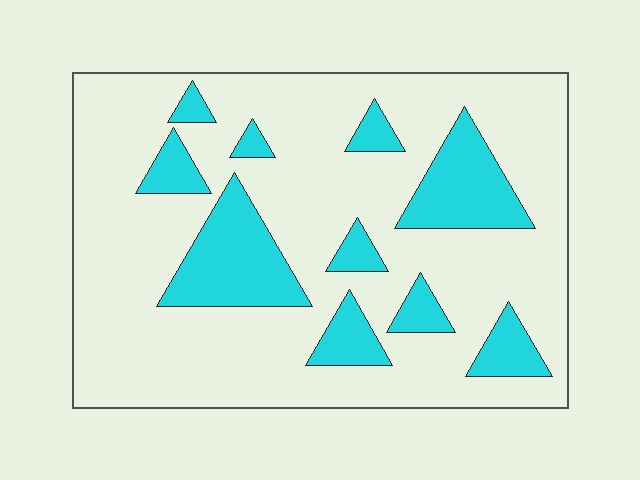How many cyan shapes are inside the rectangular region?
10.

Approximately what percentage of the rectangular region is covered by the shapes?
Approximately 20%.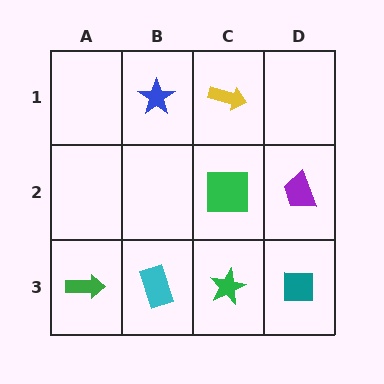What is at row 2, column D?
A purple trapezoid.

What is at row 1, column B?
A blue star.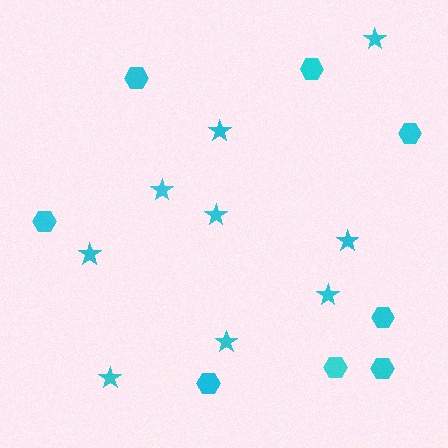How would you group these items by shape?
There are 2 groups: one group of stars (9) and one group of hexagons (8).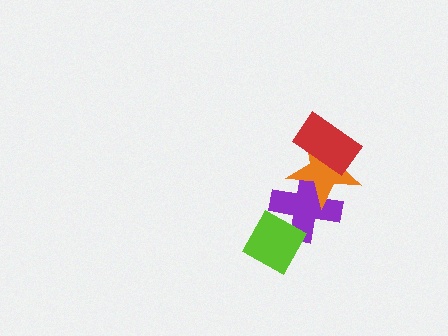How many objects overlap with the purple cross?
2 objects overlap with the purple cross.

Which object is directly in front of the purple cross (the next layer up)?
The lime diamond is directly in front of the purple cross.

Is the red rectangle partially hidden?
No, no other shape covers it.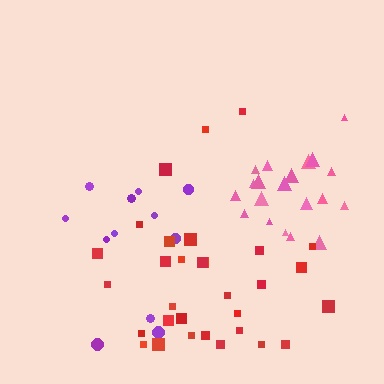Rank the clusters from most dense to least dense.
pink, red, purple.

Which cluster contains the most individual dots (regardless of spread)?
Red (31).